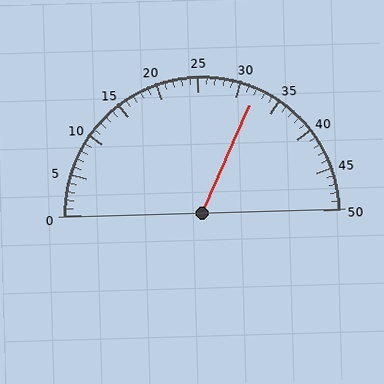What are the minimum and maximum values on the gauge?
The gauge ranges from 0 to 50.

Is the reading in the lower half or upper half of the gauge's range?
The reading is in the upper half of the range (0 to 50).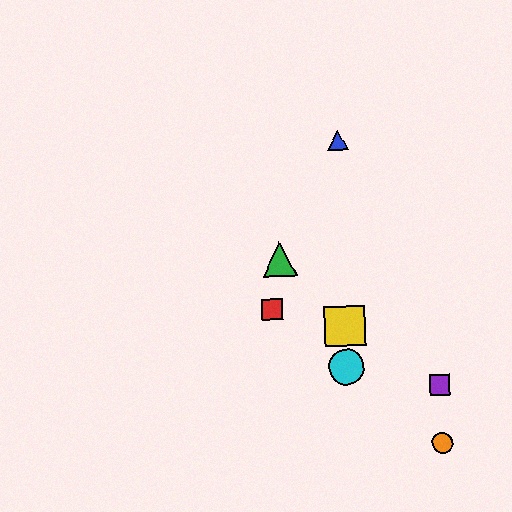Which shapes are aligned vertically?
The blue triangle, the yellow square, the cyan circle are aligned vertically.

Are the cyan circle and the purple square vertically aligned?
No, the cyan circle is at x≈346 and the purple square is at x≈439.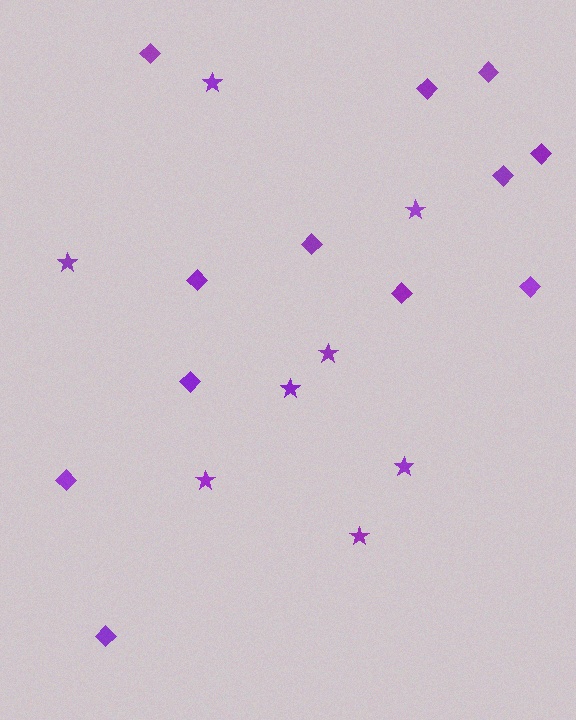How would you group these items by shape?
There are 2 groups: one group of diamonds (12) and one group of stars (8).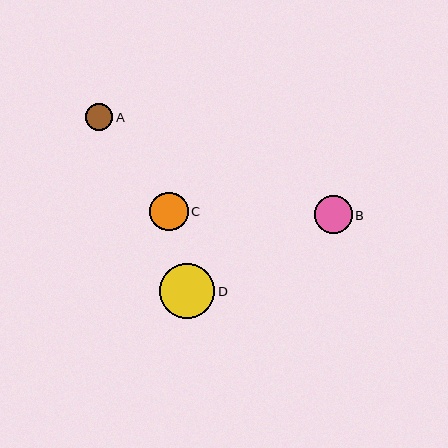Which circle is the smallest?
Circle A is the smallest with a size of approximately 27 pixels.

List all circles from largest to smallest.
From largest to smallest: D, C, B, A.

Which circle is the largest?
Circle D is the largest with a size of approximately 55 pixels.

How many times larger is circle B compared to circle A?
Circle B is approximately 1.4 times the size of circle A.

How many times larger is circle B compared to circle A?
Circle B is approximately 1.4 times the size of circle A.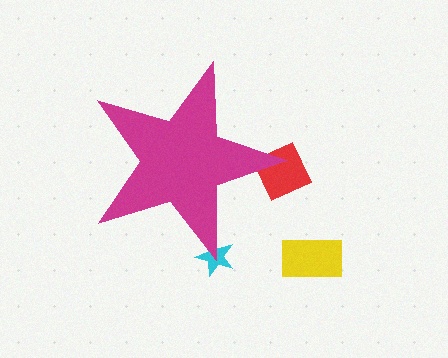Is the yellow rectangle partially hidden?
No, the yellow rectangle is fully visible.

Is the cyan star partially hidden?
Yes, the cyan star is partially hidden behind the magenta star.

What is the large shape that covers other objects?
A magenta star.